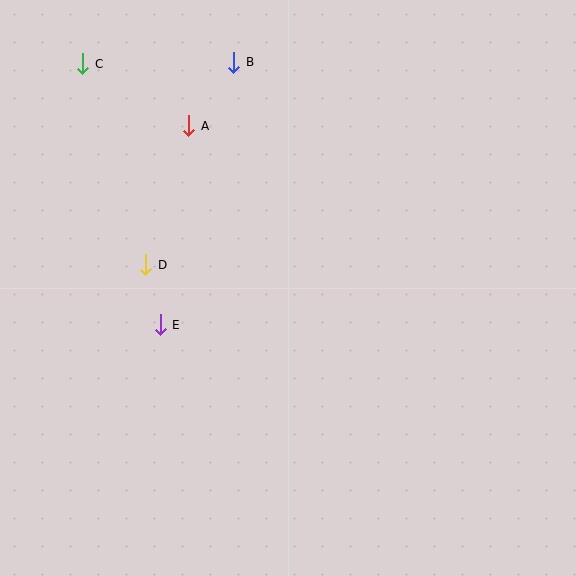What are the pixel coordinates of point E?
Point E is at (160, 325).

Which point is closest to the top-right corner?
Point B is closest to the top-right corner.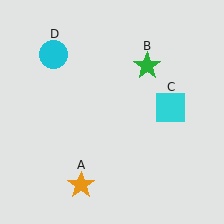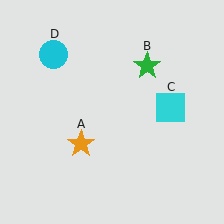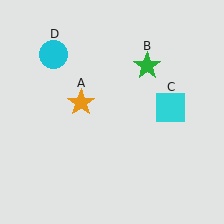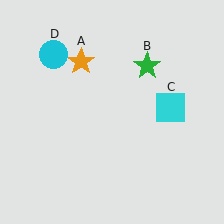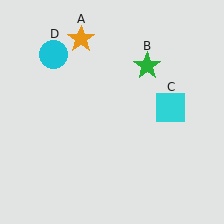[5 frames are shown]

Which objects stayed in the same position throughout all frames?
Green star (object B) and cyan square (object C) and cyan circle (object D) remained stationary.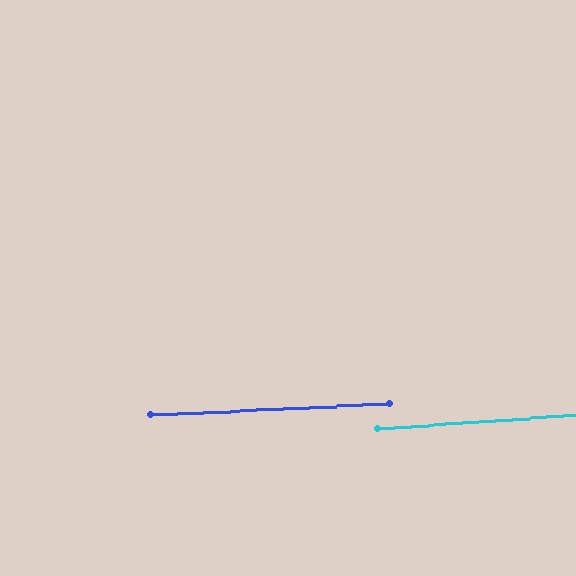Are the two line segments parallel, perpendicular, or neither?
Parallel — their directions differ by only 1.3°.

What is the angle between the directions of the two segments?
Approximately 1 degree.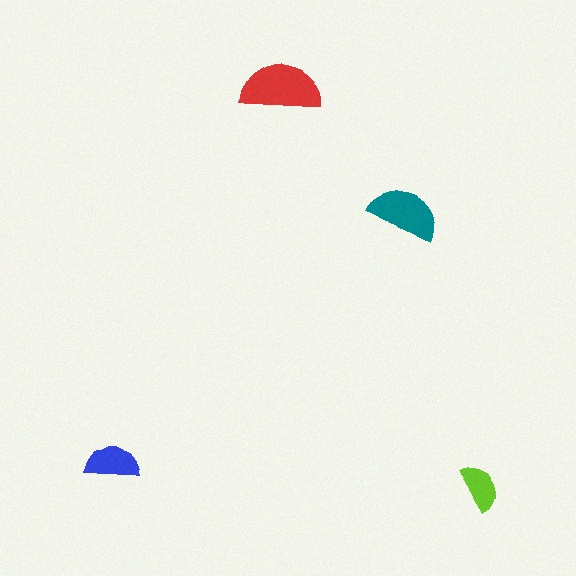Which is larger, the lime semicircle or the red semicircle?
The red one.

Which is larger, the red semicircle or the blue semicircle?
The red one.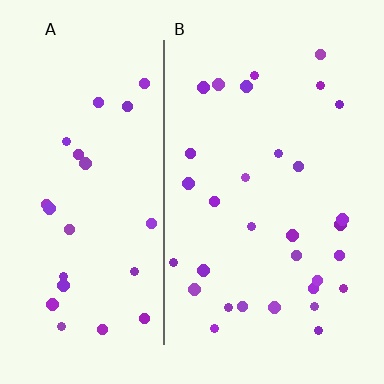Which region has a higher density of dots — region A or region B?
B (the right).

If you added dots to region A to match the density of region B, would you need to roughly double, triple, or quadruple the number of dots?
Approximately double.